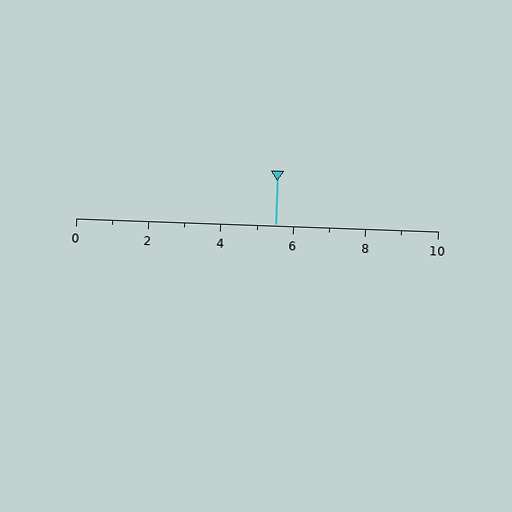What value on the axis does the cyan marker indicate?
The marker indicates approximately 5.5.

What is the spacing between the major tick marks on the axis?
The major ticks are spaced 2 apart.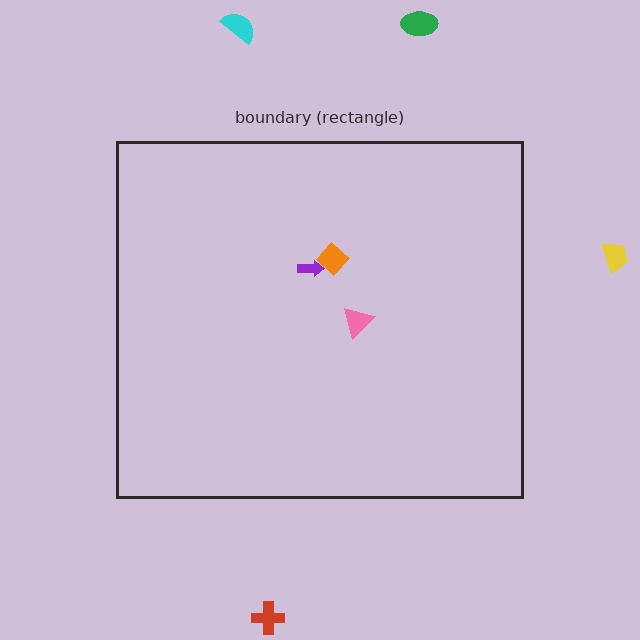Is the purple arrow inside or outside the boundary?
Inside.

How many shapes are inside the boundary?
3 inside, 4 outside.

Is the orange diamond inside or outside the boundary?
Inside.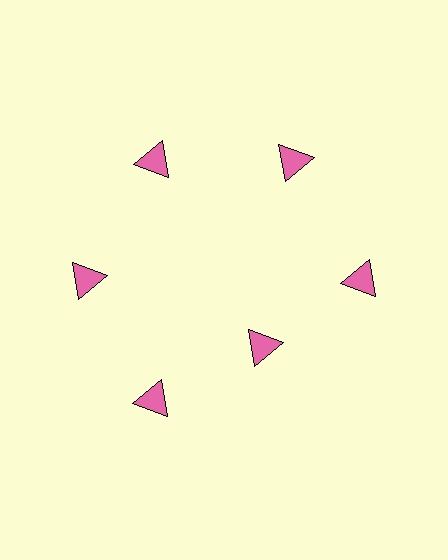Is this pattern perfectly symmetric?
No. The 6 pink triangles are arranged in a ring, but one element near the 5 o'clock position is pulled inward toward the center, breaking the 6-fold rotational symmetry.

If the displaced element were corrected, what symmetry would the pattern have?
It would have 6-fold rotational symmetry — the pattern would map onto itself every 60 degrees.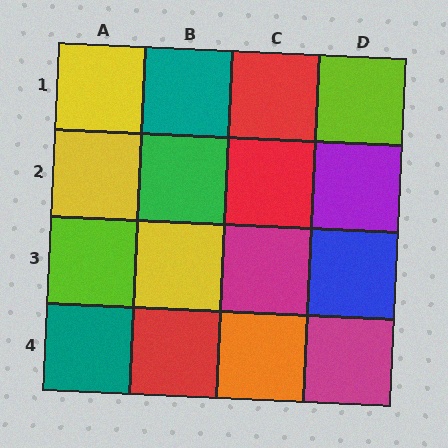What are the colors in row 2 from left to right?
Yellow, green, red, purple.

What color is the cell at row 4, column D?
Magenta.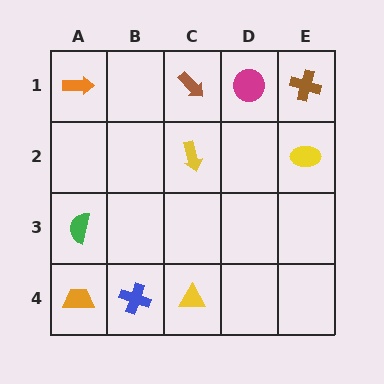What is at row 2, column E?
A yellow ellipse.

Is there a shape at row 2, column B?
No, that cell is empty.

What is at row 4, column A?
An orange trapezoid.